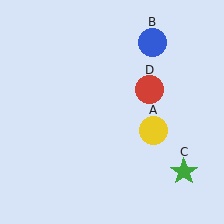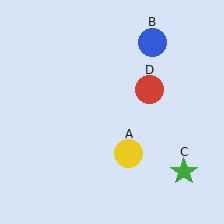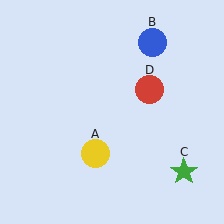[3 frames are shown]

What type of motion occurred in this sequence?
The yellow circle (object A) rotated clockwise around the center of the scene.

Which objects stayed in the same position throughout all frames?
Blue circle (object B) and green star (object C) and red circle (object D) remained stationary.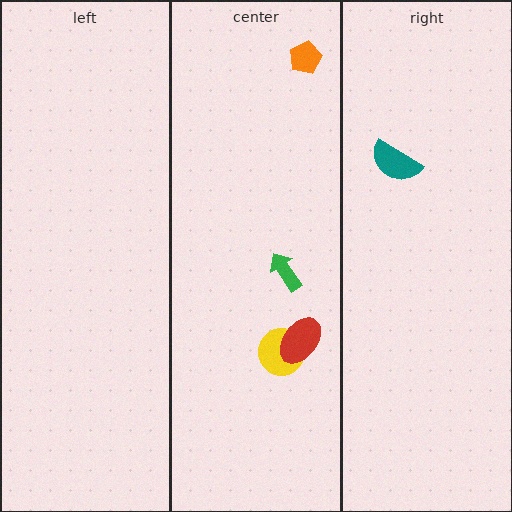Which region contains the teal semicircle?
The right region.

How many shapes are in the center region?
4.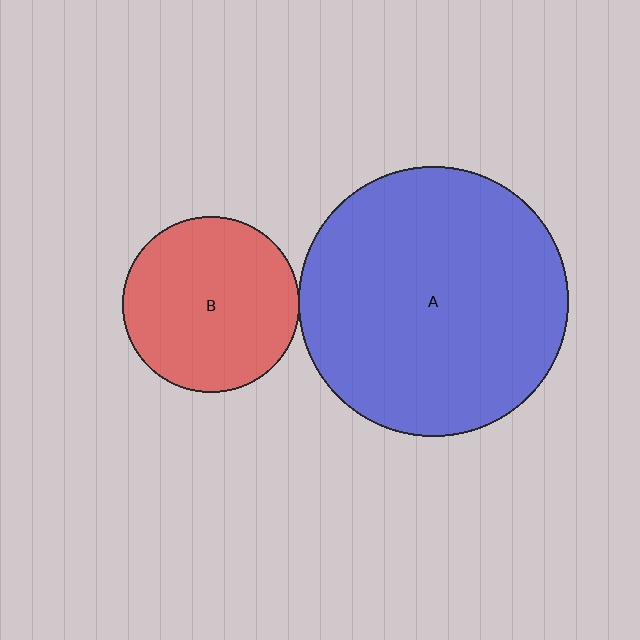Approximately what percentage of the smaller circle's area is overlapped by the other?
Approximately 5%.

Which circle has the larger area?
Circle A (blue).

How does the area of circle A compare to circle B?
Approximately 2.3 times.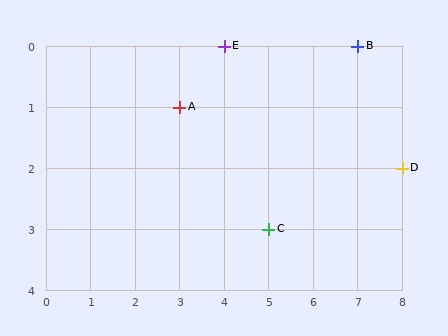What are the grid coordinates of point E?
Point E is at grid coordinates (4, 0).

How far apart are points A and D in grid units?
Points A and D are 5 columns and 1 row apart (about 5.1 grid units diagonally).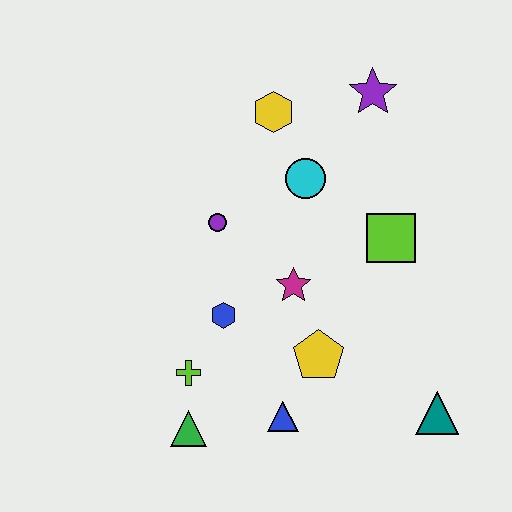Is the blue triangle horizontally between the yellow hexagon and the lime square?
Yes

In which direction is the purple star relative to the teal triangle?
The purple star is above the teal triangle.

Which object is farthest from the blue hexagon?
The purple star is farthest from the blue hexagon.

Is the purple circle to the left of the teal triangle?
Yes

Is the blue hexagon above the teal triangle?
Yes